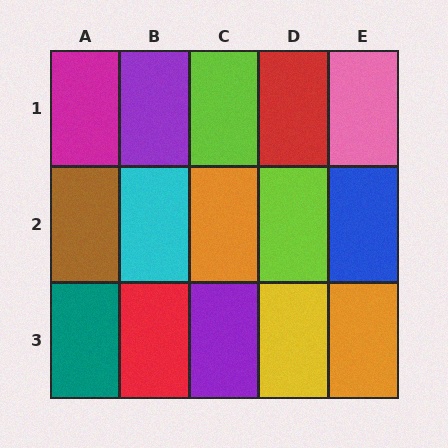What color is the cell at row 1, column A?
Magenta.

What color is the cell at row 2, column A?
Brown.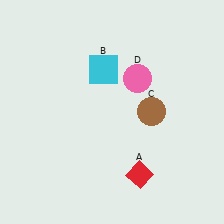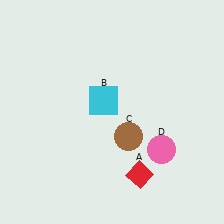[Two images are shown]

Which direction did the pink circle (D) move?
The pink circle (D) moved down.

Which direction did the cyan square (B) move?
The cyan square (B) moved down.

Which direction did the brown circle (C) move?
The brown circle (C) moved down.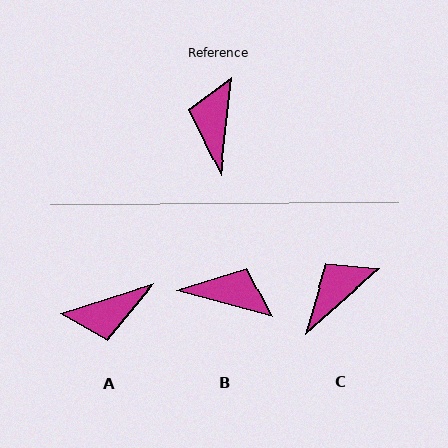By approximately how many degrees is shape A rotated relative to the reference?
Approximately 114 degrees counter-clockwise.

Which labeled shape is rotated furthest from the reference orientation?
A, about 114 degrees away.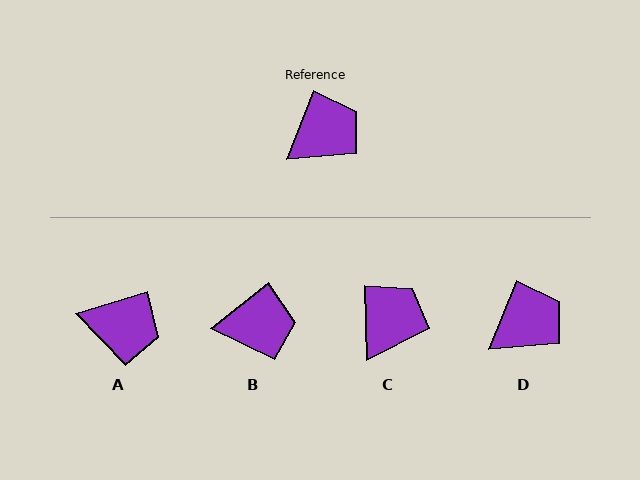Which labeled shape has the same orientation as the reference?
D.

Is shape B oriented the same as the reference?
No, it is off by about 30 degrees.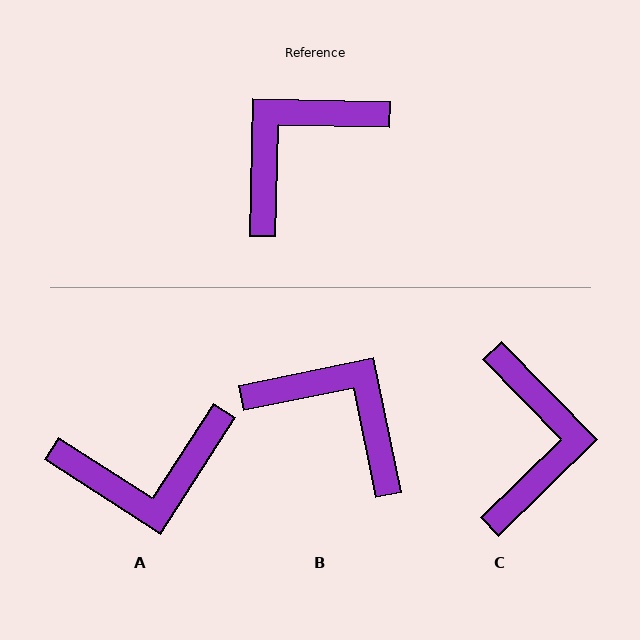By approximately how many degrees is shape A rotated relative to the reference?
Approximately 149 degrees counter-clockwise.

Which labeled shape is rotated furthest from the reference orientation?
A, about 149 degrees away.